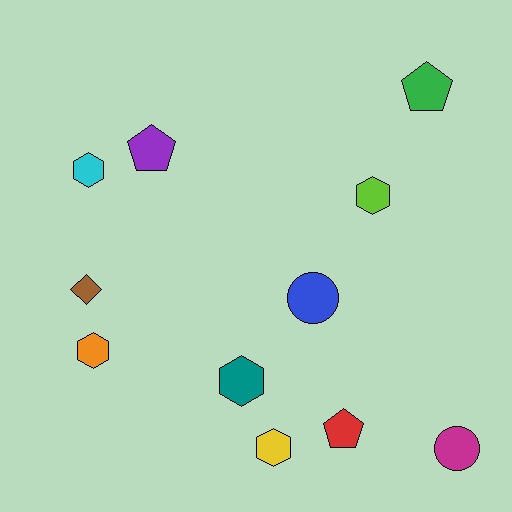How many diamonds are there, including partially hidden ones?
There is 1 diamond.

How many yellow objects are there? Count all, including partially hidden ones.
There is 1 yellow object.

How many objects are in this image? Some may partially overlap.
There are 11 objects.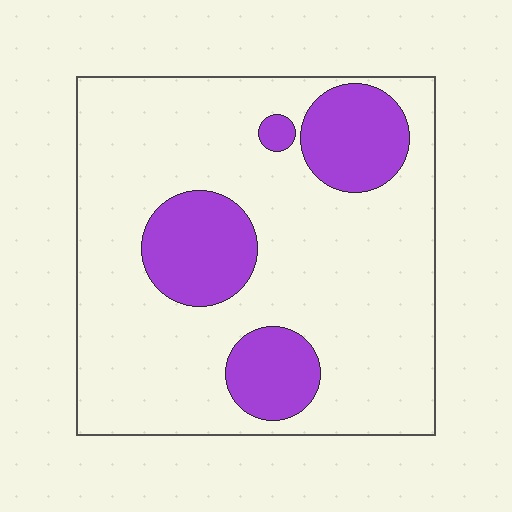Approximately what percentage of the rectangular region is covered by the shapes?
Approximately 20%.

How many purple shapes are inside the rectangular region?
4.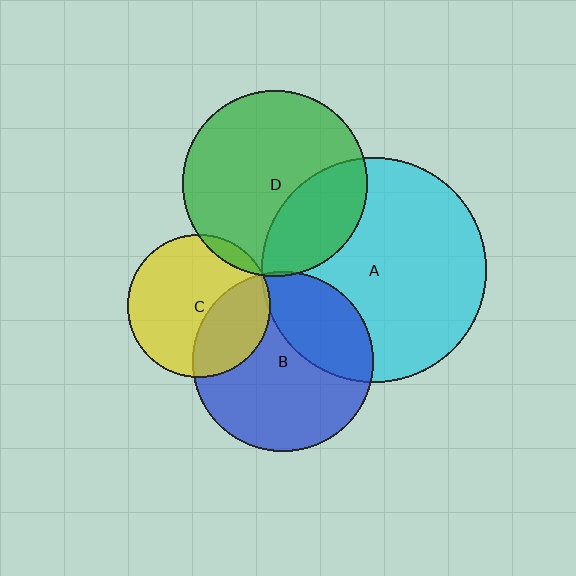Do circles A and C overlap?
Yes.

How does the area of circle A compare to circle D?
Approximately 1.5 times.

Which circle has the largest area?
Circle A (cyan).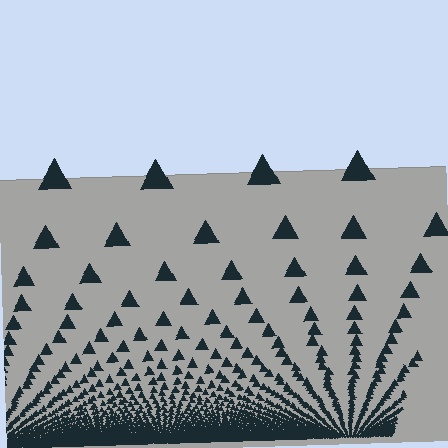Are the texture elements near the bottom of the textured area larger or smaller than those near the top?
Smaller. The gradient is inverted — elements near the bottom are smaller and denser.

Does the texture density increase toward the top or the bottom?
Density increases toward the bottom.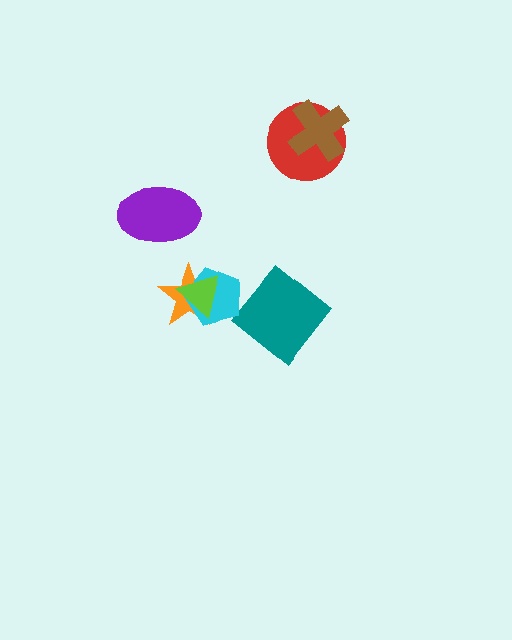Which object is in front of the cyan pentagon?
The lime triangle is in front of the cyan pentagon.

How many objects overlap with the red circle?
1 object overlaps with the red circle.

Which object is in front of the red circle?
The brown cross is in front of the red circle.